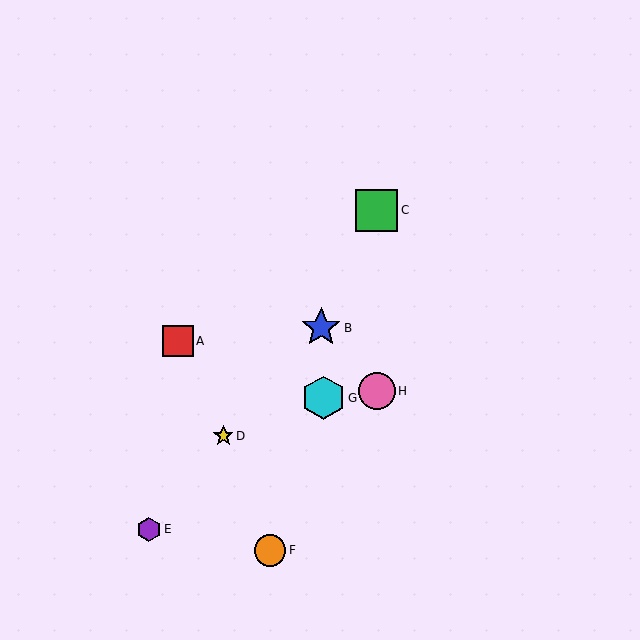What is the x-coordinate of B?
Object B is at x≈321.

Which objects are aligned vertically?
Objects C, H are aligned vertically.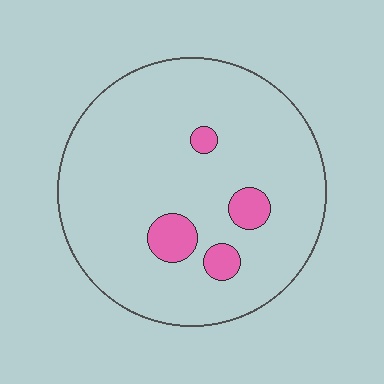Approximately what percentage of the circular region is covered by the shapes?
Approximately 10%.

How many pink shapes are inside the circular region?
4.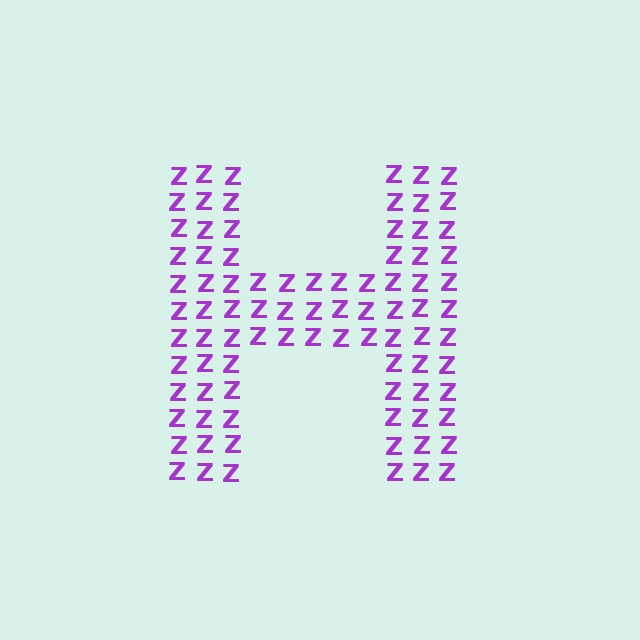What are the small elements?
The small elements are letter Z's.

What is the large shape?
The large shape is the letter H.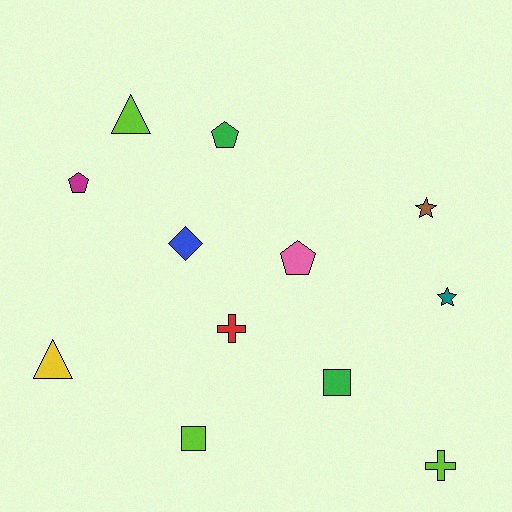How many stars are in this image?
There are 2 stars.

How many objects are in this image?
There are 12 objects.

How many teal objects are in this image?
There is 1 teal object.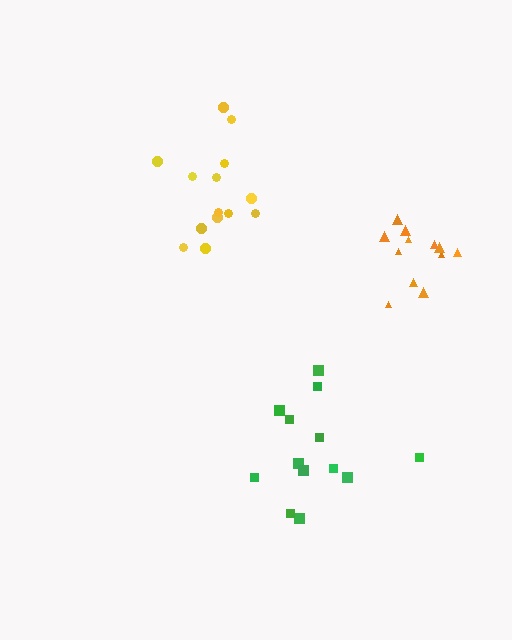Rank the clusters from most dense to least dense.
orange, yellow, green.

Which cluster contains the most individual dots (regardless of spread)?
Yellow (14).